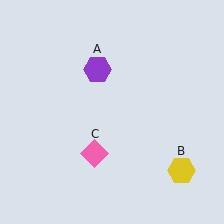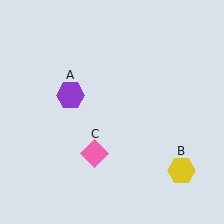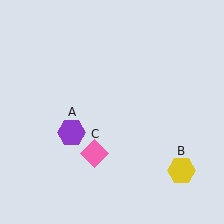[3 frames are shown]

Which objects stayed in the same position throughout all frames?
Yellow hexagon (object B) and pink diamond (object C) remained stationary.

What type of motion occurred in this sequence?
The purple hexagon (object A) rotated counterclockwise around the center of the scene.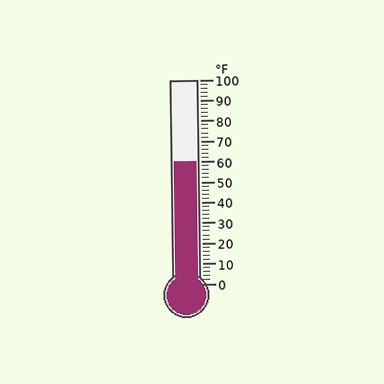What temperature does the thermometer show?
The thermometer shows approximately 60°F.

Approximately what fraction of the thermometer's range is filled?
The thermometer is filled to approximately 60% of its range.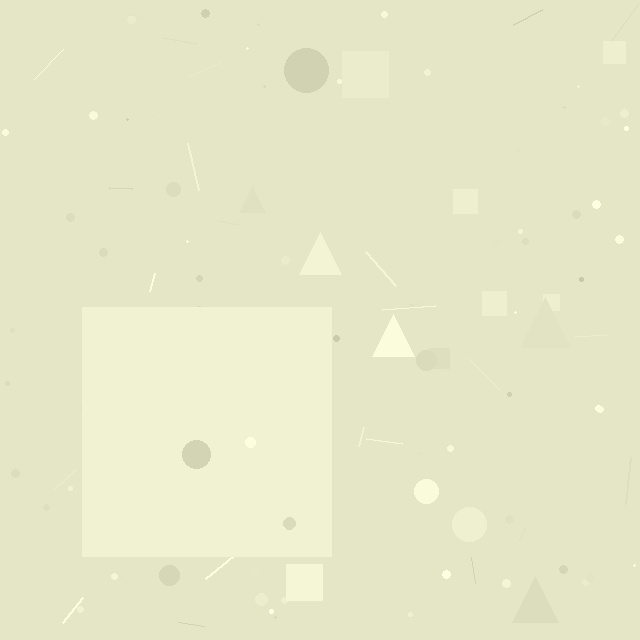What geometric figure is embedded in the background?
A square is embedded in the background.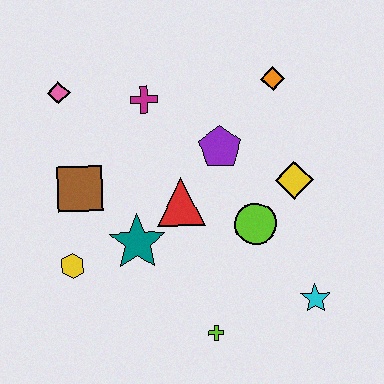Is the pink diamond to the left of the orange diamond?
Yes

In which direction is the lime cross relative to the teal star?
The lime cross is below the teal star.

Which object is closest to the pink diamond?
The magenta cross is closest to the pink diamond.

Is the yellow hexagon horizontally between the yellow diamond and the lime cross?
No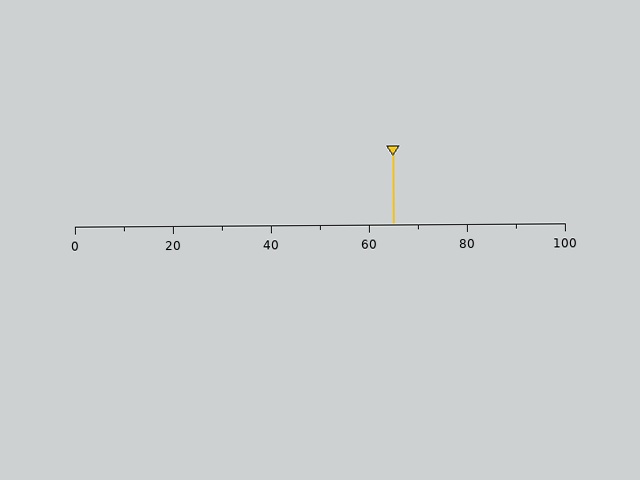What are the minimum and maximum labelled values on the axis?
The axis runs from 0 to 100.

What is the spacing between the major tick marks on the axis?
The major ticks are spaced 20 apart.